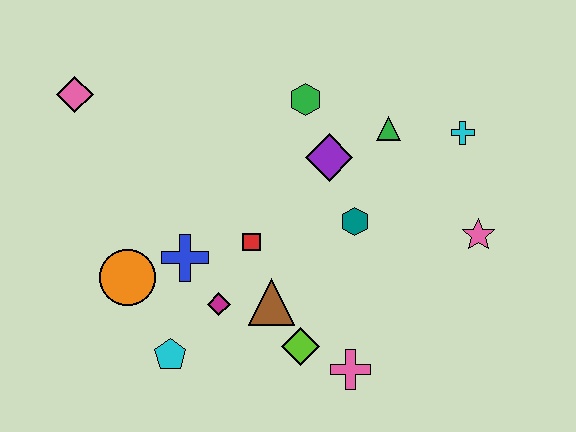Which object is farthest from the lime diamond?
The pink diamond is farthest from the lime diamond.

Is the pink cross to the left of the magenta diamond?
No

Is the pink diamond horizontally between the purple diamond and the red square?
No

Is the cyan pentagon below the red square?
Yes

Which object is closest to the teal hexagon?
The purple diamond is closest to the teal hexagon.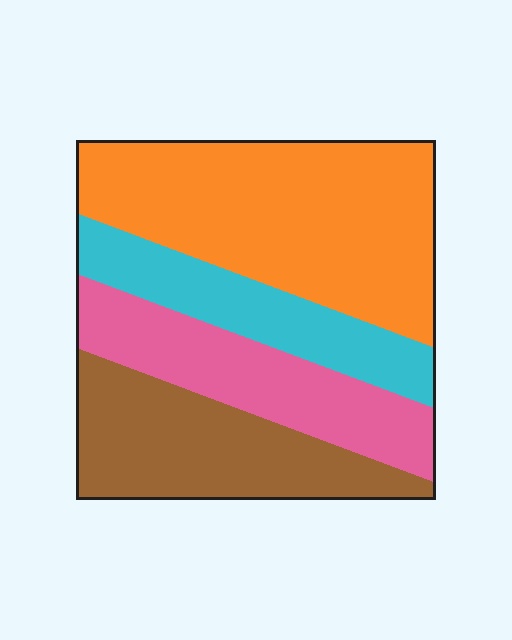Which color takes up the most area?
Orange, at roughly 40%.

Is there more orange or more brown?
Orange.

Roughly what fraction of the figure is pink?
Pink covers 21% of the figure.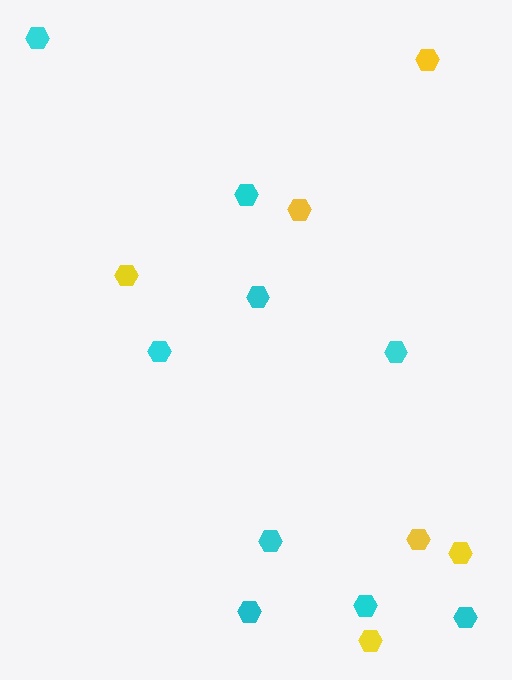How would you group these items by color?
There are 2 groups: one group of yellow hexagons (6) and one group of cyan hexagons (9).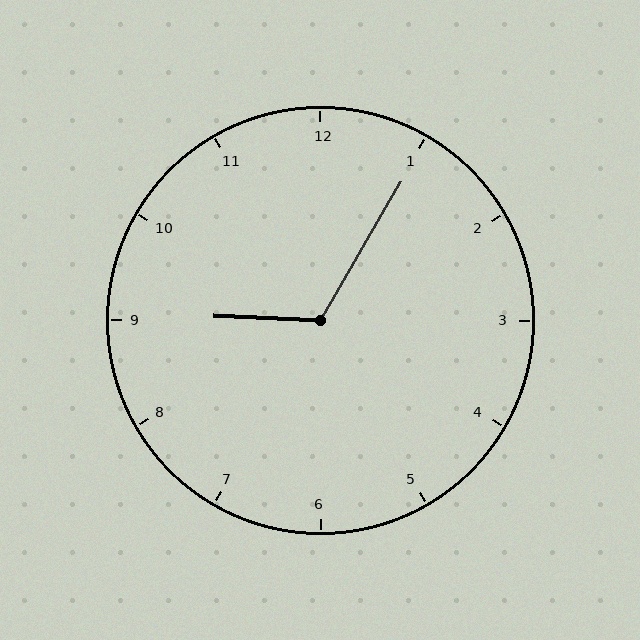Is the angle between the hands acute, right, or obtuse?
It is obtuse.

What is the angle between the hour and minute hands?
Approximately 118 degrees.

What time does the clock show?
9:05.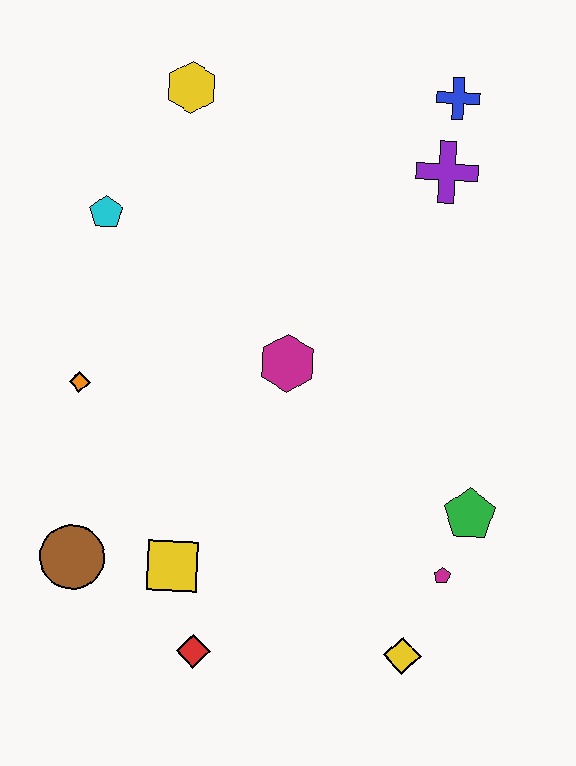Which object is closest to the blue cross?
The purple cross is closest to the blue cross.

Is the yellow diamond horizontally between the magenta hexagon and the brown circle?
No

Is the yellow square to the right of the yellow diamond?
No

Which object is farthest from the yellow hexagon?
The yellow diamond is farthest from the yellow hexagon.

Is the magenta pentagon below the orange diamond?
Yes